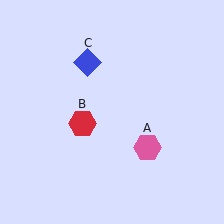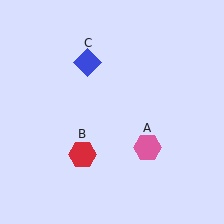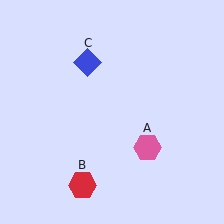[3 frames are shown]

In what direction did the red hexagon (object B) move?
The red hexagon (object B) moved down.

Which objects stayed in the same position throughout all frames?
Pink hexagon (object A) and blue diamond (object C) remained stationary.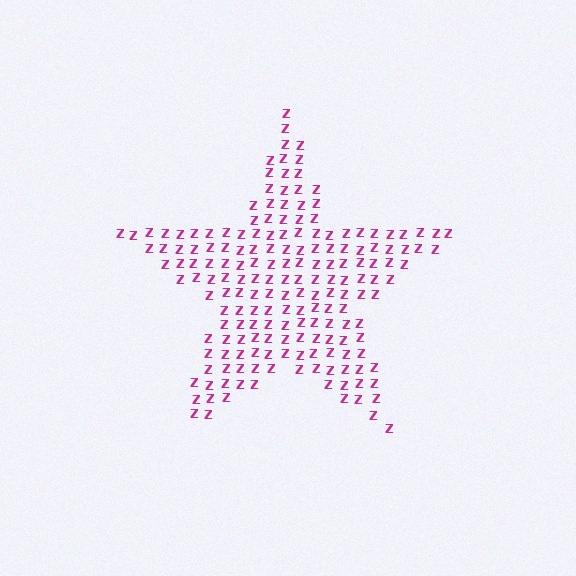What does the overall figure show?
The overall figure shows a star.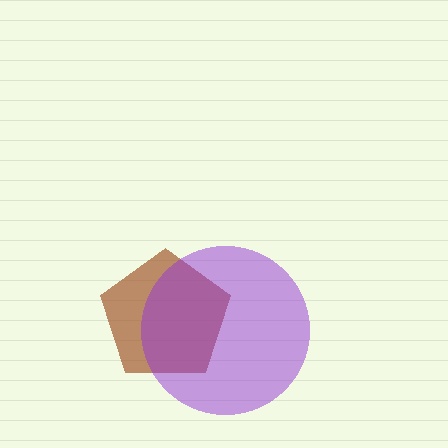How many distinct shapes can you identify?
There are 2 distinct shapes: a brown pentagon, a purple circle.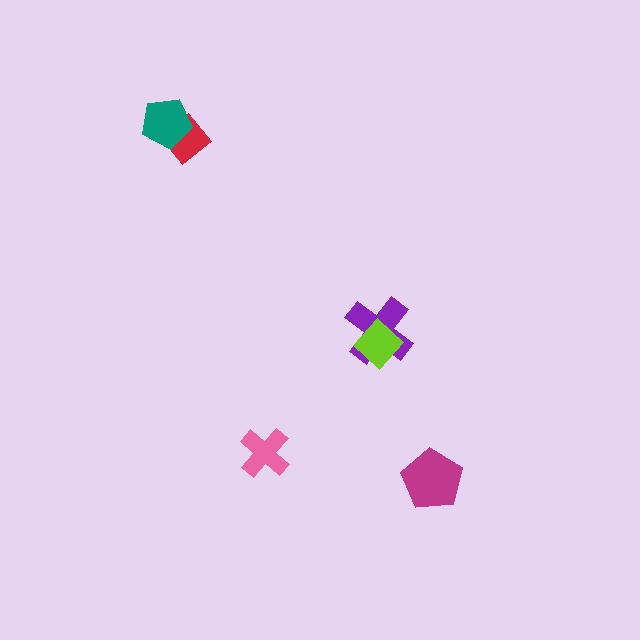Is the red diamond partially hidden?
Yes, it is partially covered by another shape.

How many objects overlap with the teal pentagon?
1 object overlaps with the teal pentagon.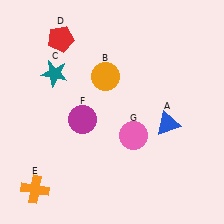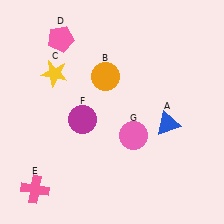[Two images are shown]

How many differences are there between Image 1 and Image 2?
There are 3 differences between the two images.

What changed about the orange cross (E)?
In Image 1, E is orange. In Image 2, it changed to pink.